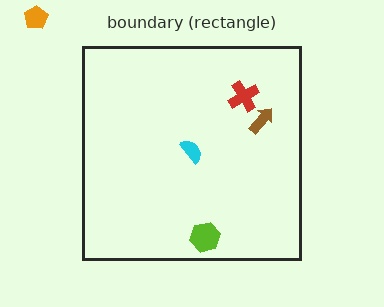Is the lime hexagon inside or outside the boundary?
Inside.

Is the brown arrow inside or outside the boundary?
Inside.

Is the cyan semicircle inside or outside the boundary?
Inside.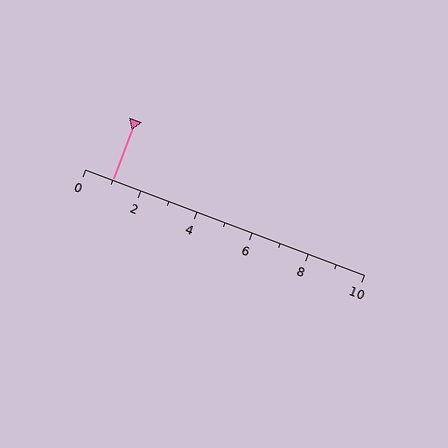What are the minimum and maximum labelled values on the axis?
The axis runs from 0 to 10.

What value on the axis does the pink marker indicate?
The marker indicates approximately 1.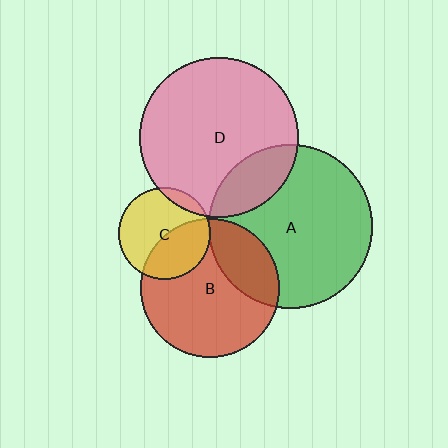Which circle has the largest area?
Circle A (green).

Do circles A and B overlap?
Yes.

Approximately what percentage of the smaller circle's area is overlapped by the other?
Approximately 25%.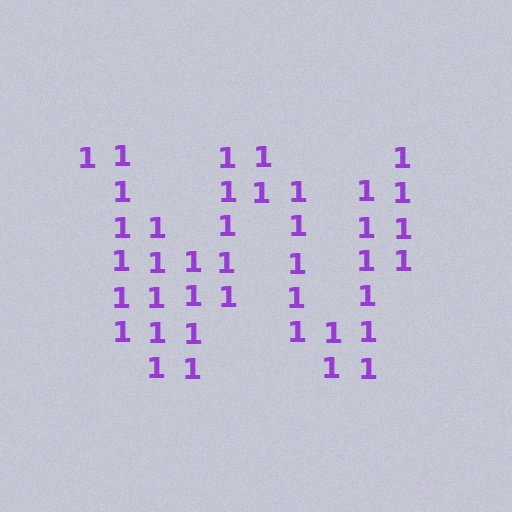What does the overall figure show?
The overall figure shows the letter W.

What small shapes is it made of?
It is made of small digit 1's.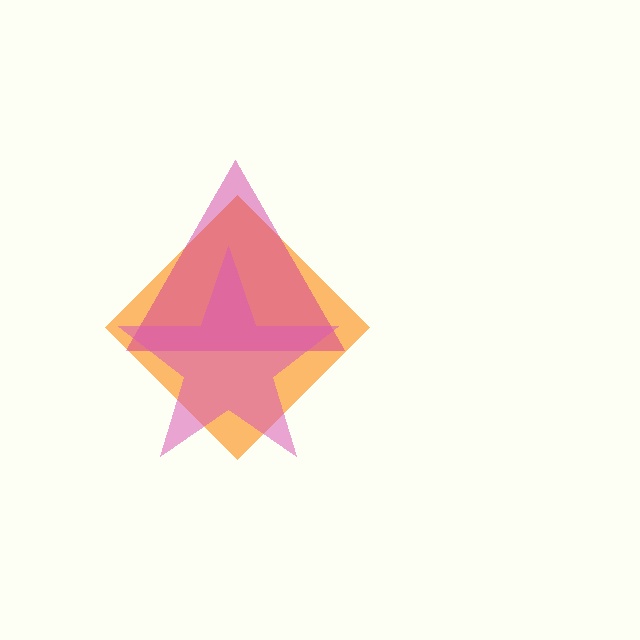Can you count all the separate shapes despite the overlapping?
Yes, there are 3 separate shapes.